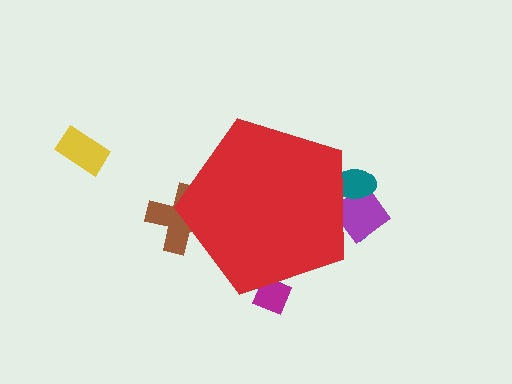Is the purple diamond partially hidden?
Yes, the purple diamond is partially hidden behind the red pentagon.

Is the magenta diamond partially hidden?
Yes, the magenta diamond is partially hidden behind the red pentagon.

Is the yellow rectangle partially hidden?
No, the yellow rectangle is fully visible.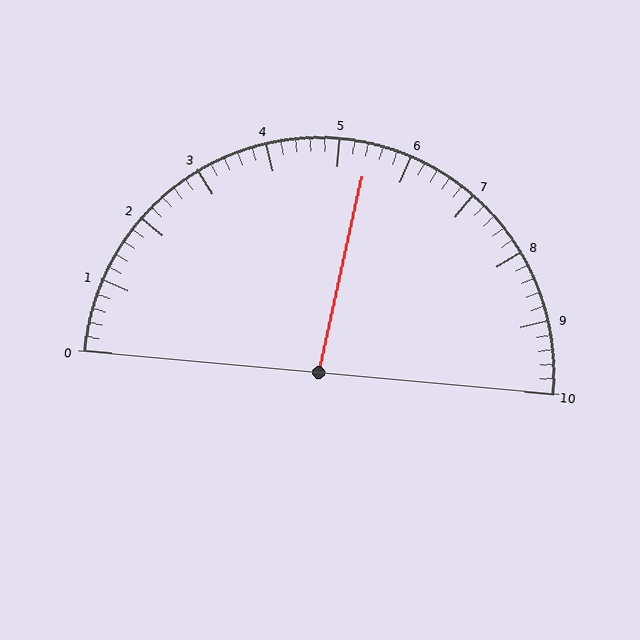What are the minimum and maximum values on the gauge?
The gauge ranges from 0 to 10.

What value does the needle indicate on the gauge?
The needle indicates approximately 5.4.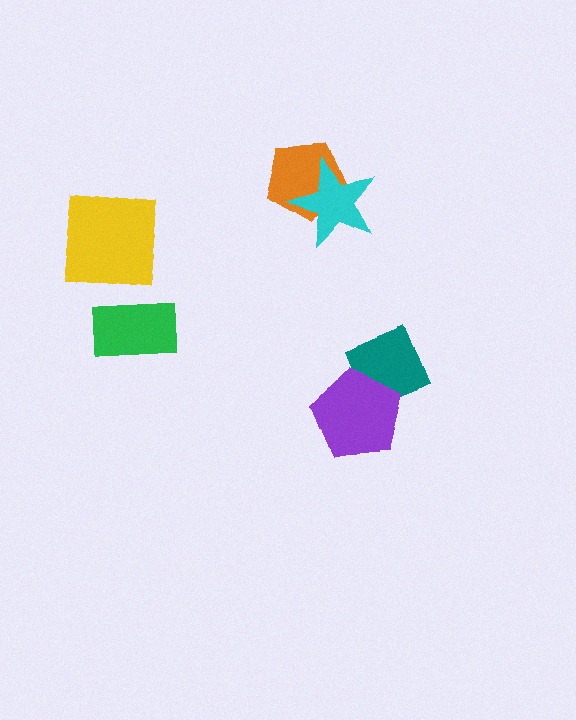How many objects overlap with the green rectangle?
0 objects overlap with the green rectangle.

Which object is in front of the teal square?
The purple pentagon is in front of the teal square.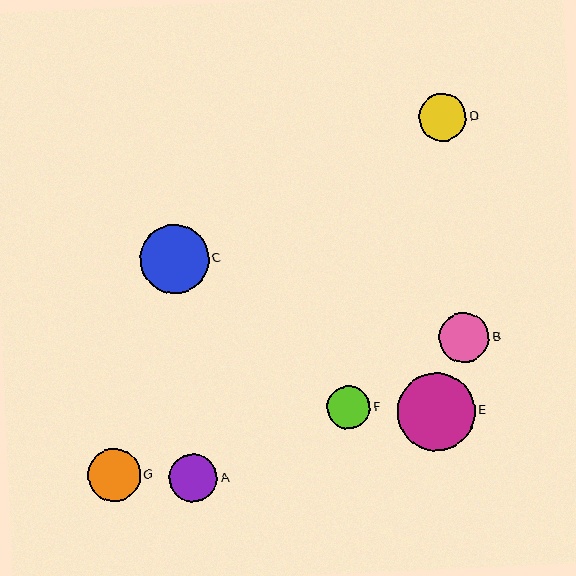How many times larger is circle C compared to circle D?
Circle C is approximately 1.5 times the size of circle D.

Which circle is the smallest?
Circle F is the smallest with a size of approximately 43 pixels.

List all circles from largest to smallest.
From largest to smallest: E, C, G, B, A, D, F.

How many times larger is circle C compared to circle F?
Circle C is approximately 1.6 times the size of circle F.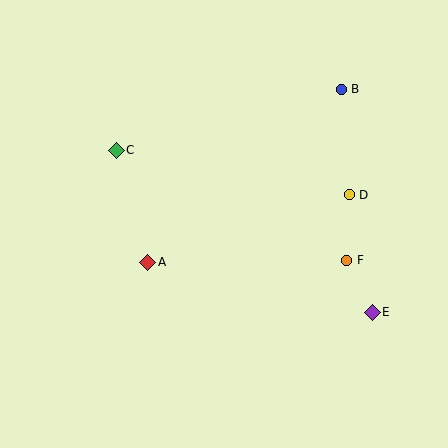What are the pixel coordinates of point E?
Point E is at (372, 312).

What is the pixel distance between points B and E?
The distance between B and E is 225 pixels.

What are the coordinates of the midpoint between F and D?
The midpoint between F and D is at (348, 228).